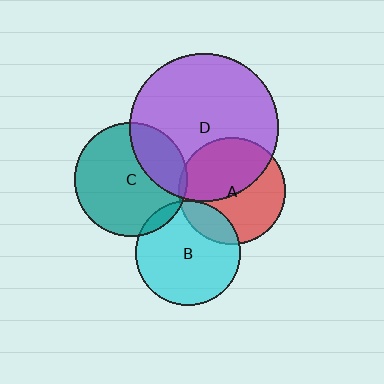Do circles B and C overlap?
Yes.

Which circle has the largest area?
Circle D (purple).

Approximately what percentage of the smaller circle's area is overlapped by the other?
Approximately 10%.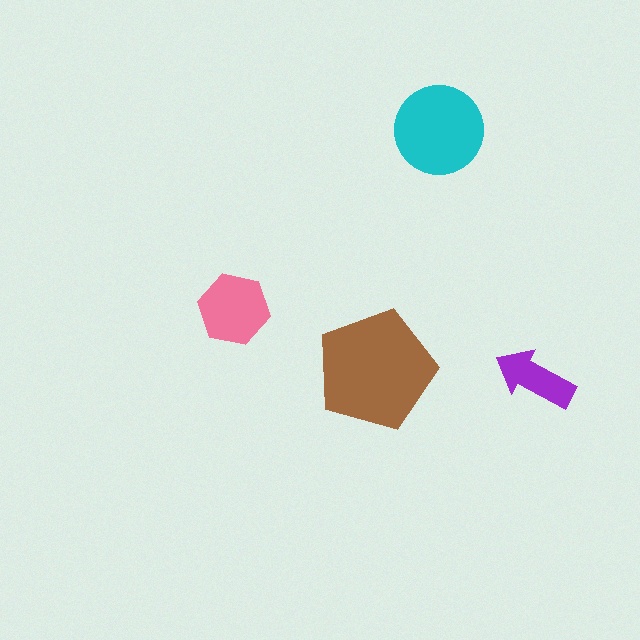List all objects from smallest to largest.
The purple arrow, the pink hexagon, the cyan circle, the brown pentagon.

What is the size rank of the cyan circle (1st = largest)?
2nd.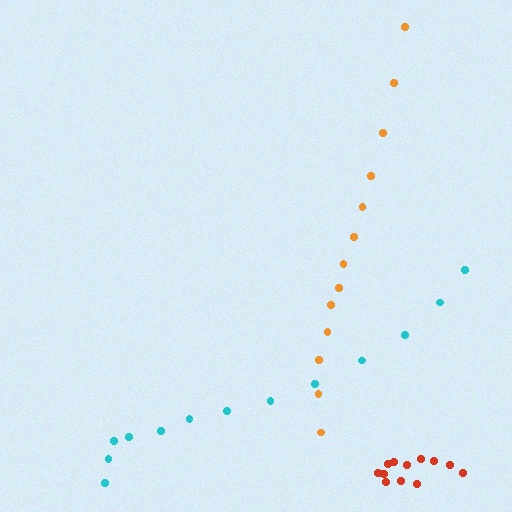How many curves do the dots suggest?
There are 3 distinct paths.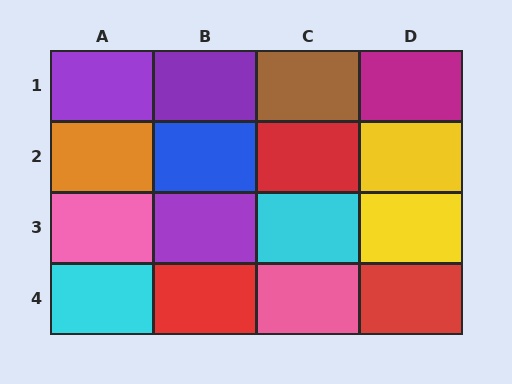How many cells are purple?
3 cells are purple.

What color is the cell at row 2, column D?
Yellow.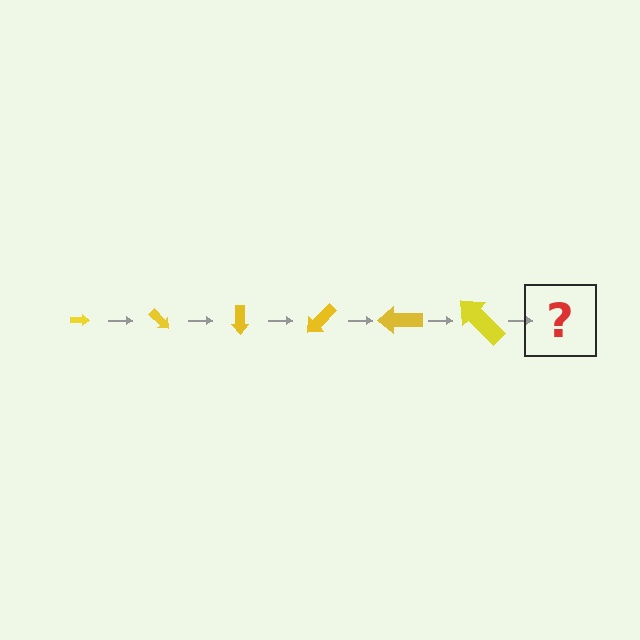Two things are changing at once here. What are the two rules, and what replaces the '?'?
The two rules are that the arrow grows larger each step and it rotates 45 degrees each step. The '?' should be an arrow, larger than the previous one and rotated 270 degrees from the start.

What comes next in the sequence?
The next element should be an arrow, larger than the previous one and rotated 270 degrees from the start.